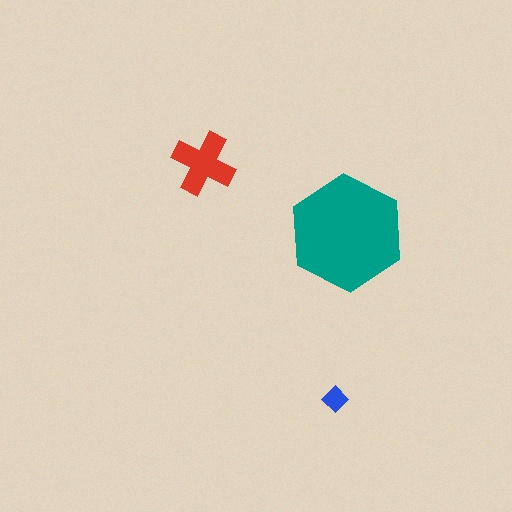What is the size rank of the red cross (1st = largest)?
2nd.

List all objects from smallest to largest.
The blue diamond, the red cross, the teal hexagon.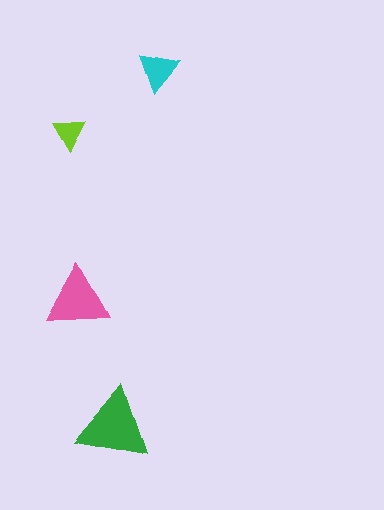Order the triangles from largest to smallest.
the green one, the pink one, the cyan one, the lime one.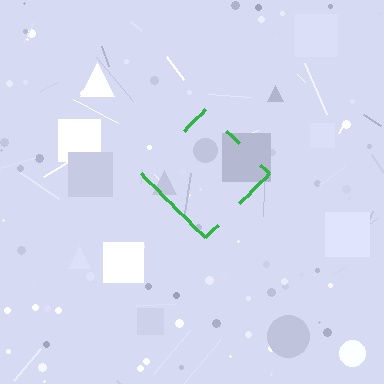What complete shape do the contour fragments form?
The contour fragments form a diamond.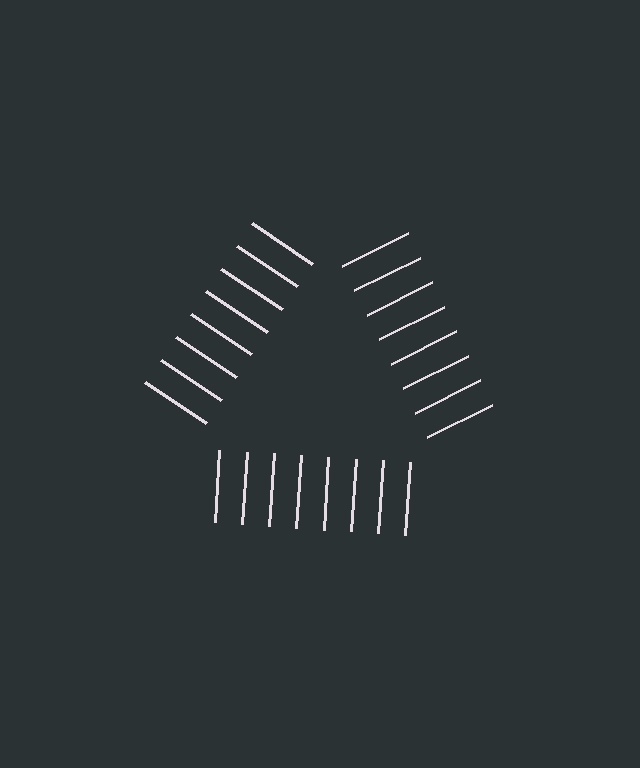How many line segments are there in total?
24 — 8 along each of the 3 edges.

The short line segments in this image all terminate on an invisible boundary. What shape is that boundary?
An illusory triangle — the line segments terminate on its edges but no continuous stroke is drawn.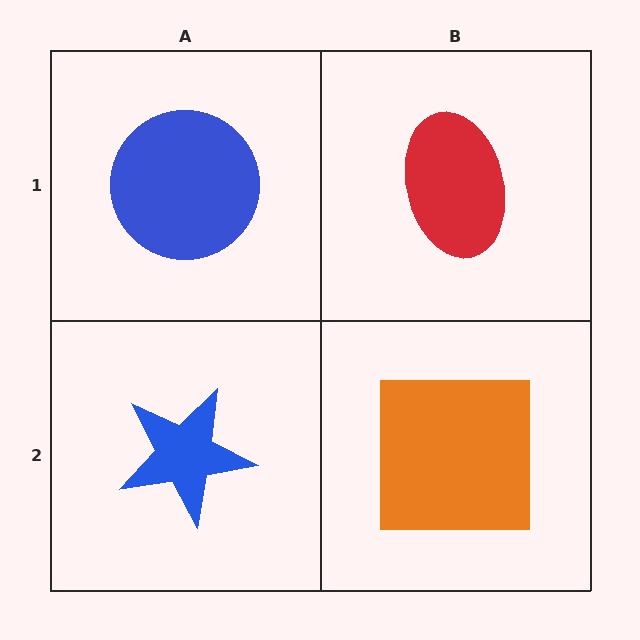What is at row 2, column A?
A blue star.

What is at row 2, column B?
An orange square.